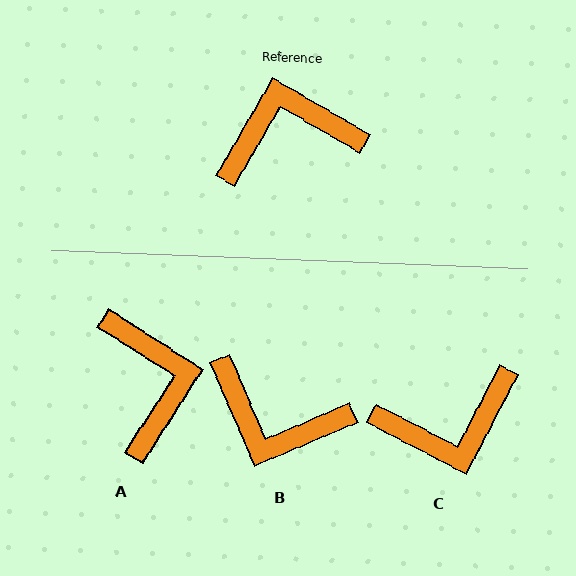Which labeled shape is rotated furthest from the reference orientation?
C, about 177 degrees away.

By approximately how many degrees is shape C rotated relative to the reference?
Approximately 177 degrees clockwise.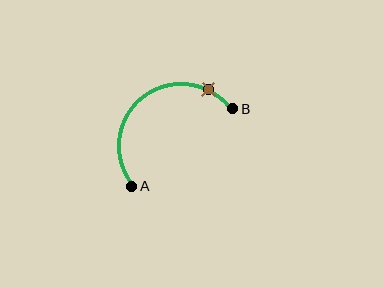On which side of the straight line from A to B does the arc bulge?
The arc bulges above and to the left of the straight line connecting A and B.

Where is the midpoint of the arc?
The arc midpoint is the point on the curve farthest from the straight line joining A and B. It sits above and to the left of that line.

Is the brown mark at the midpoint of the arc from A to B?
No. The brown mark lies on the arc but is closer to endpoint B. The arc midpoint would be at the point on the curve equidistant along the arc from both A and B.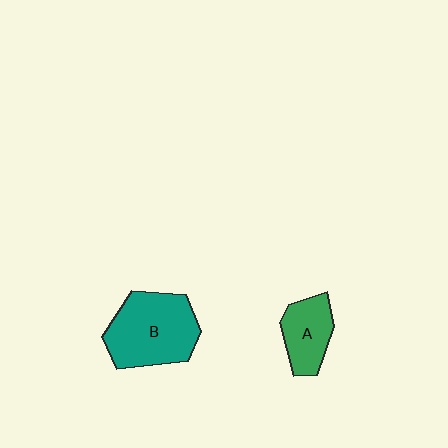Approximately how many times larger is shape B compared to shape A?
Approximately 1.8 times.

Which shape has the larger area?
Shape B (teal).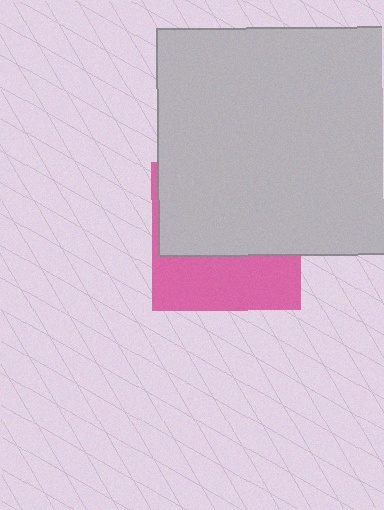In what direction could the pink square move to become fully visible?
The pink square could move down. That would shift it out from behind the light gray square entirely.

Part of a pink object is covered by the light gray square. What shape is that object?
It is a square.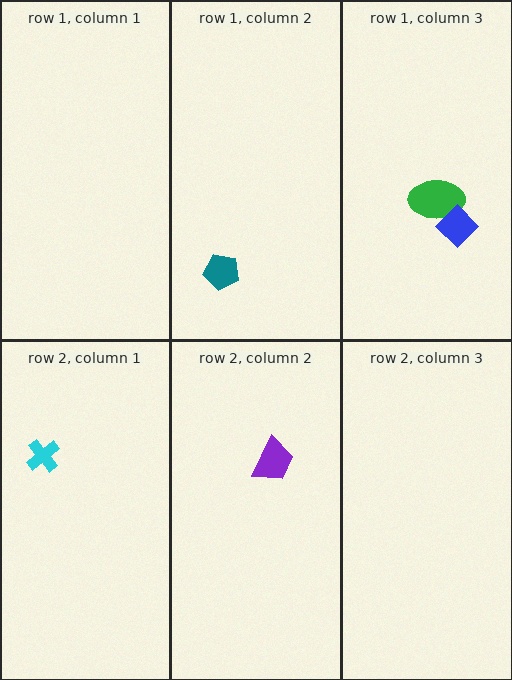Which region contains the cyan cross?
The row 2, column 1 region.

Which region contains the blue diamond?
The row 1, column 3 region.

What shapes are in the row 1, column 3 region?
The green ellipse, the blue diamond.